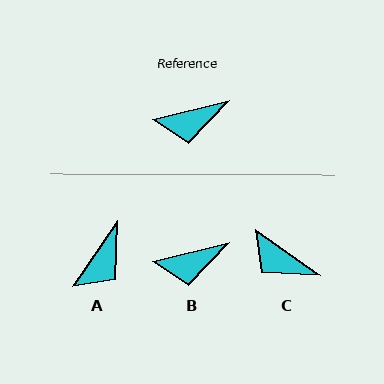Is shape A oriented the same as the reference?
No, it is off by about 41 degrees.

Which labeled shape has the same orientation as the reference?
B.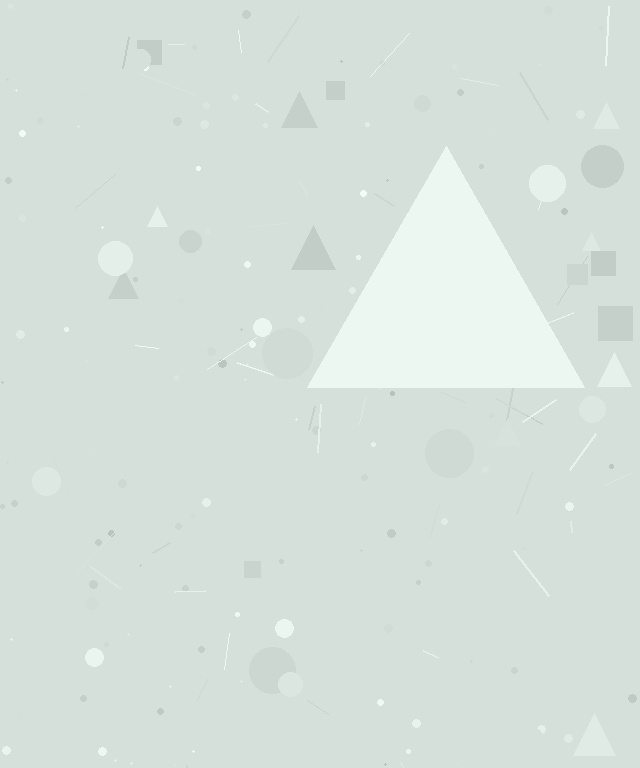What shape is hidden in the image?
A triangle is hidden in the image.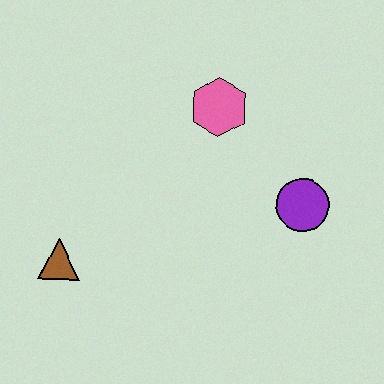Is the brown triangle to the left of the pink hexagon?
Yes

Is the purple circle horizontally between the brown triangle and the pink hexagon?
No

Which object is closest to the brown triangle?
The pink hexagon is closest to the brown triangle.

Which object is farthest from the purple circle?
The brown triangle is farthest from the purple circle.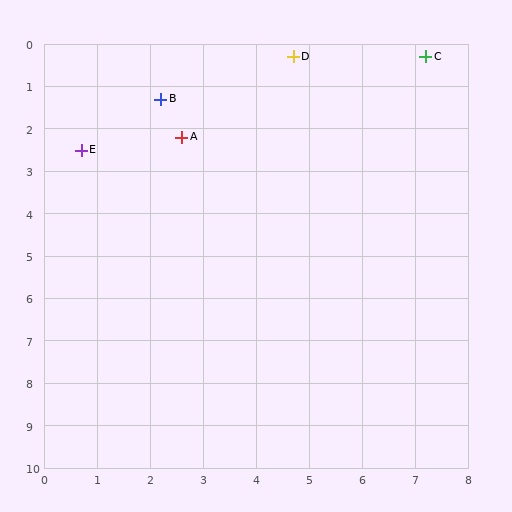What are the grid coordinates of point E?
Point E is at approximately (0.7, 2.5).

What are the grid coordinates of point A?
Point A is at approximately (2.6, 2.2).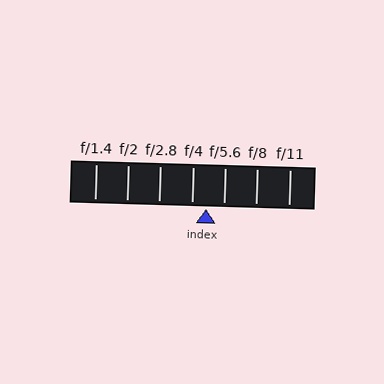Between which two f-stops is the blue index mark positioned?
The index mark is between f/4 and f/5.6.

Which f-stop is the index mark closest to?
The index mark is closest to f/4.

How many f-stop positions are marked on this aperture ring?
There are 7 f-stop positions marked.